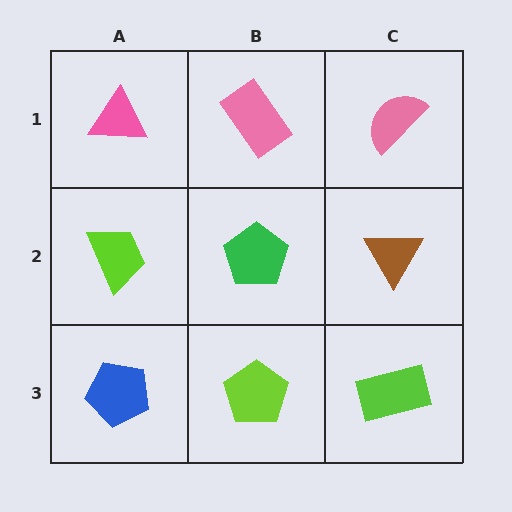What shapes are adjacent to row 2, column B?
A pink rectangle (row 1, column B), a lime pentagon (row 3, column B), a lime trapezoid (row 2, column A), a brown triangle (row 2, column C).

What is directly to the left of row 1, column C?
A pink rectangle.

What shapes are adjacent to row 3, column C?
A brown triangle (row 2, column C), a lime pentagon (row 3, column B).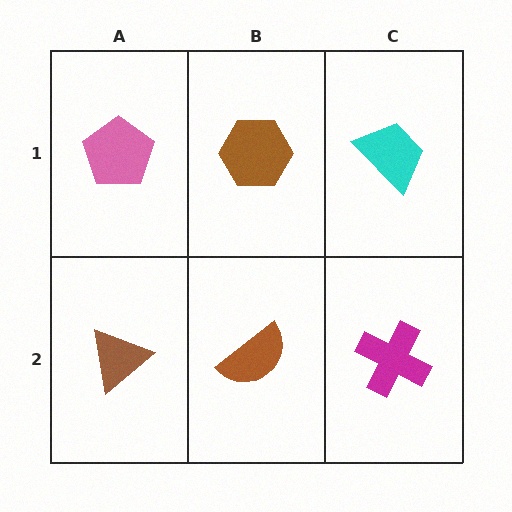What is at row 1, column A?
A pink pentagon.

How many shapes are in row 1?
3 shapes.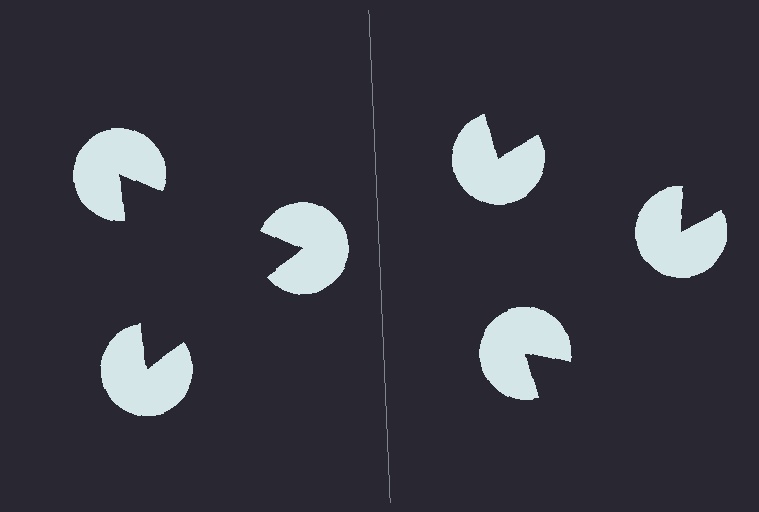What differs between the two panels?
The pac-man discs are positioned identically on both sides; only the wedge orientations differ. On the left they align to a triangle; on the right they are misaligned.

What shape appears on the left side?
An illusory triangle.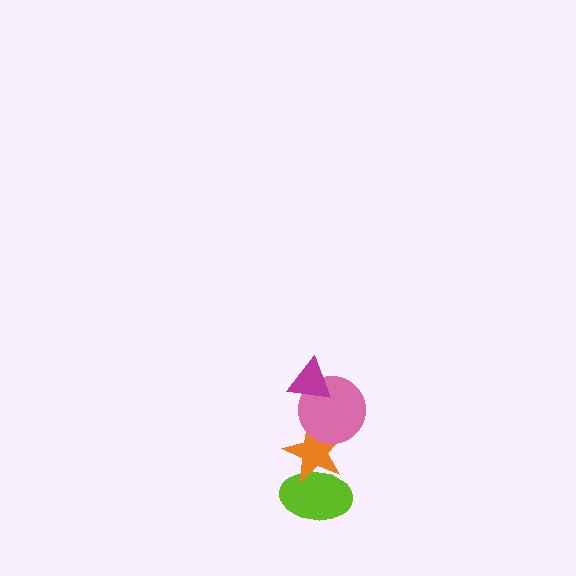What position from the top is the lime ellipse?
The lime ellipse is 4th from the top.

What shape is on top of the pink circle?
The magenta triangle is on top of the pink circle.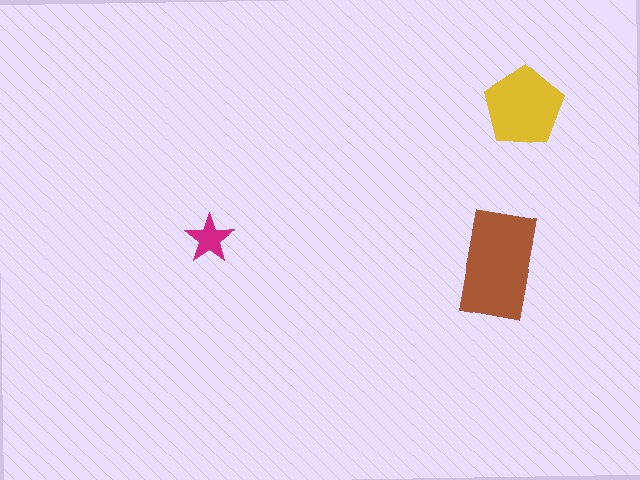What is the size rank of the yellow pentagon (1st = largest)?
2nd.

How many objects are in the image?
There are 3 objects in the image.